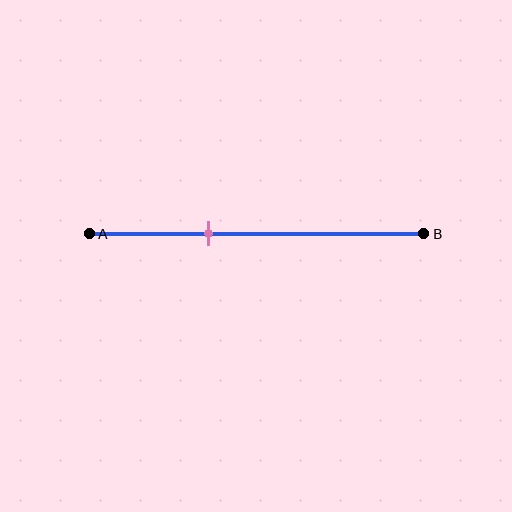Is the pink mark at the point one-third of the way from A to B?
Yes, the mark is approximately at the one-third point.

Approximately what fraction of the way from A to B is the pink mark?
The pink mark is approximately 35% of the way from A to B.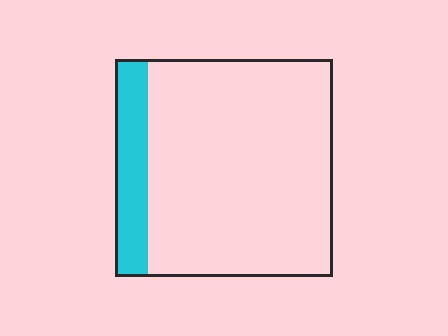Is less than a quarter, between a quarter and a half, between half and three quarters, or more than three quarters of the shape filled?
Less than a quarter.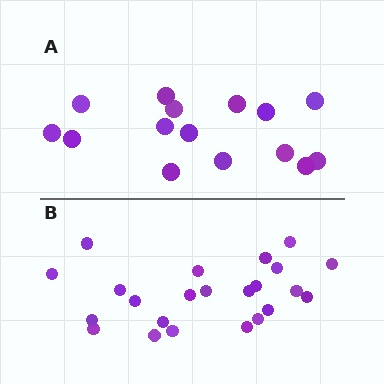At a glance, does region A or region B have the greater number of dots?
Region B (the bottom region) has more dots.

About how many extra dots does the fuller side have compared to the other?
Region B has roughly 8 or so more dots than region A.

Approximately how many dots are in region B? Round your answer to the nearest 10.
About 20 dots. (The exact count is 23, which rounds to 20.)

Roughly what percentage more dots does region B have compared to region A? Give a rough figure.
About 55% more.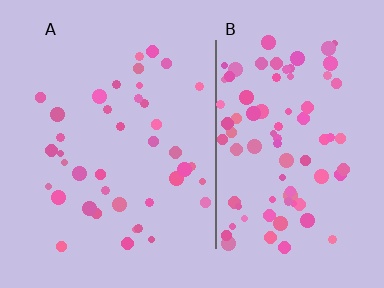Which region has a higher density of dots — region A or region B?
B (the right).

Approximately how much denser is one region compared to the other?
Approximately 2.1× — region B over region A.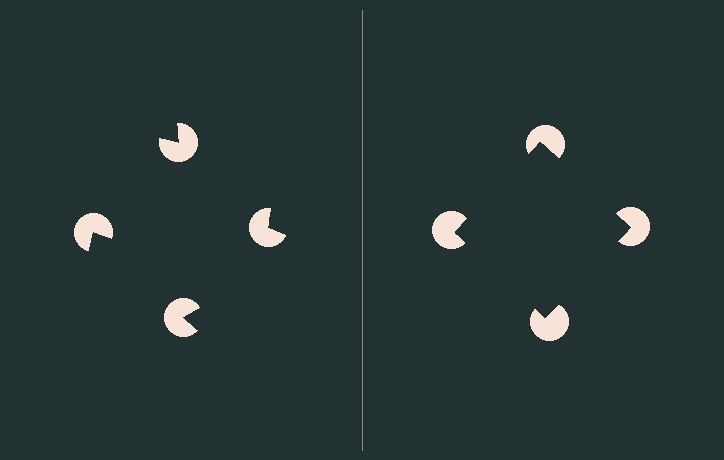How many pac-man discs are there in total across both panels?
8 — 4 on each side.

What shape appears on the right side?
An illusory square.